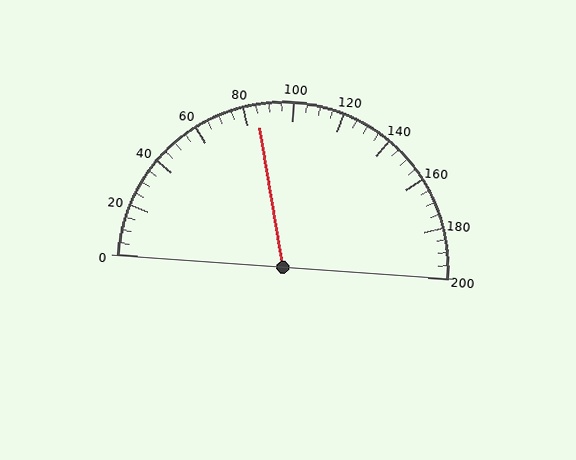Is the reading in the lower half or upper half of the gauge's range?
The reading is in the lower half of the range (0 to 200).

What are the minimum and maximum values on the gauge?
The gauge ranges from 0 to 200.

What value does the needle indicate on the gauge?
The needle indicates approximately 85.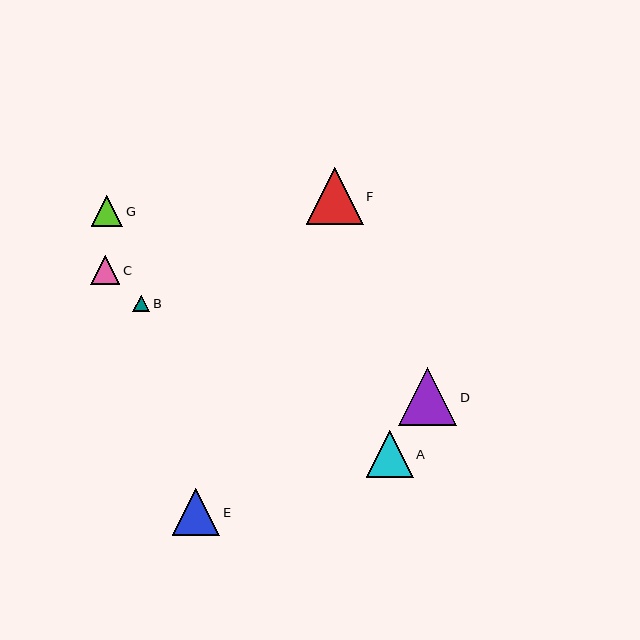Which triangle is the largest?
Triangle D is the largest with a size of approximately 58 pixels.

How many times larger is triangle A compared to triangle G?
Triangle A is approximately 1.5 times the size of triangle G.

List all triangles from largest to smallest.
From largest to smallest: D, F, E, A, G, C, B.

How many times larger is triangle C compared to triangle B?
Triangle C is approximately 1.7 times the size of triangle B.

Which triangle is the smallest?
Triangle B is the smallest with a size of approximately 17 pixels.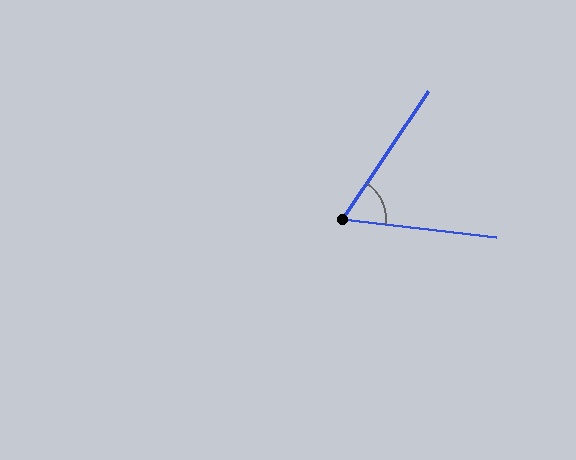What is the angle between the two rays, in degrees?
Approximately 63 degrees.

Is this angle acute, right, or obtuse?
It is acute.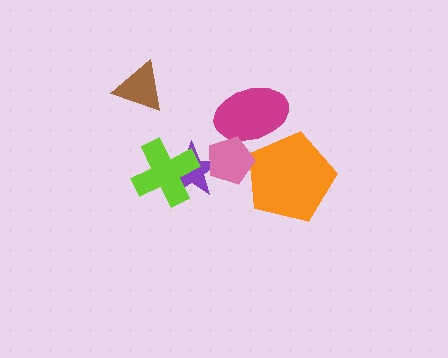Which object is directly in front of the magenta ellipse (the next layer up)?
The orange pentagon is directly in front of the magenta ellipse.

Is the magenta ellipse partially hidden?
Yes, it is partially covered by another shape.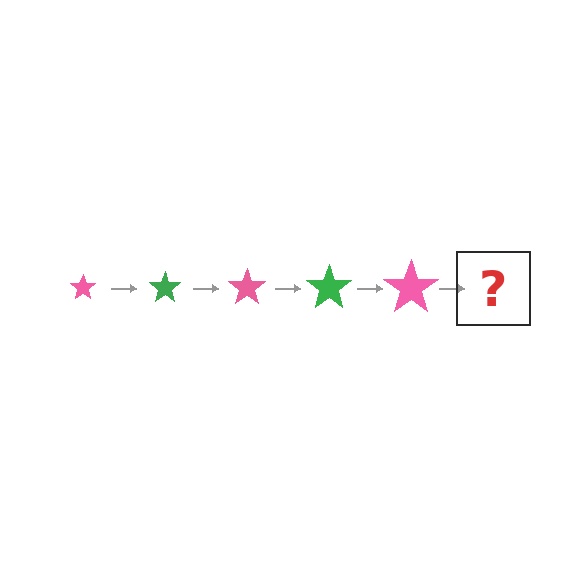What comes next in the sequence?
The next element should be a green star, larger than the previous one.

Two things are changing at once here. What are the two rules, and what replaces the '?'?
The two rules are that the star grows larger each step and the color cycles through pink and green. The '?' should be a green star, larger than the previous one.